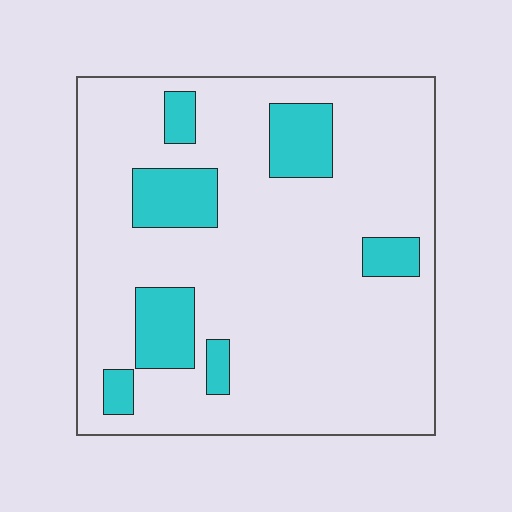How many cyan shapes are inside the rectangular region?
7.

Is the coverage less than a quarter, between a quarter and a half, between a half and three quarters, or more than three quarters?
Less than a quarter.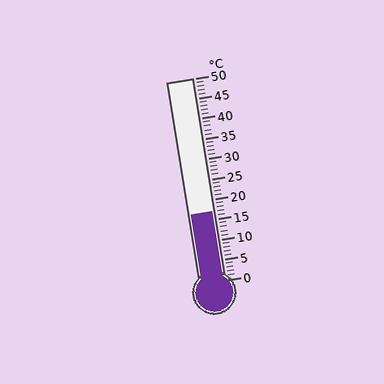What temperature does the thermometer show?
The thermometer shows approximately 17°C.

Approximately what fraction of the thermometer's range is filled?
The thermometer is filled to approximately 35% of its range.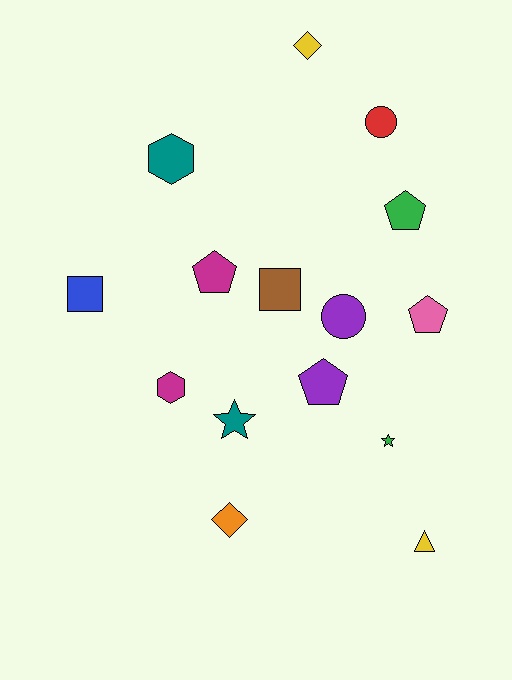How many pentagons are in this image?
There are 4 pentagons.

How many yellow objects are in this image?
There are 2 yellow objects.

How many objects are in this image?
There are 15 objects.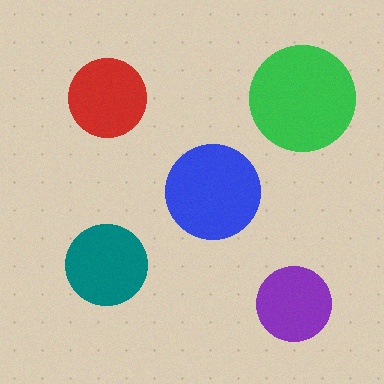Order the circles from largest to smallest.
the green one, the blue one, the teal one, the red one, the purple one.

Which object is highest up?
The red circle is topmost.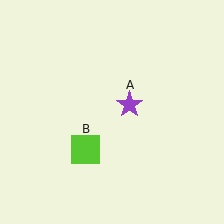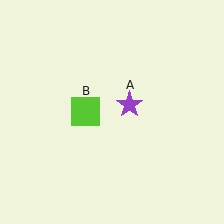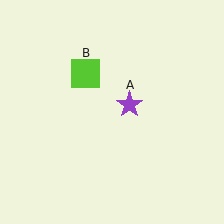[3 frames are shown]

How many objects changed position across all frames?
1 object changed position: lime square (object B).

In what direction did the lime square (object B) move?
The lime square (object B) moved up.